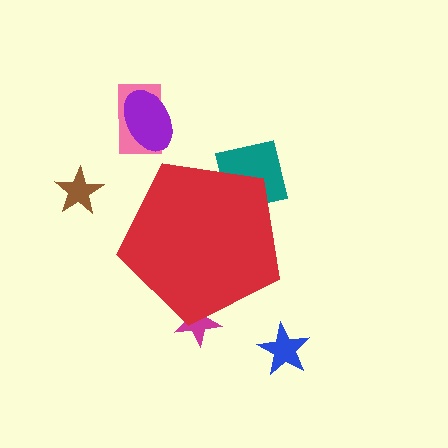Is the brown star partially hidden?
No, the brown star is fully visible.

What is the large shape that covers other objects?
A red pentagon.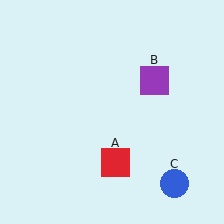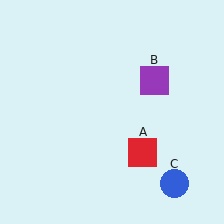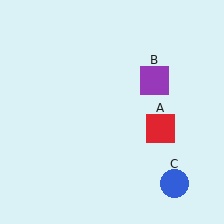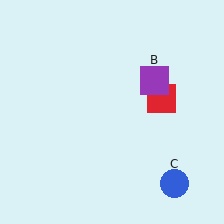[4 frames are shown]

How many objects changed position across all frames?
1 object changed position: red square (object A).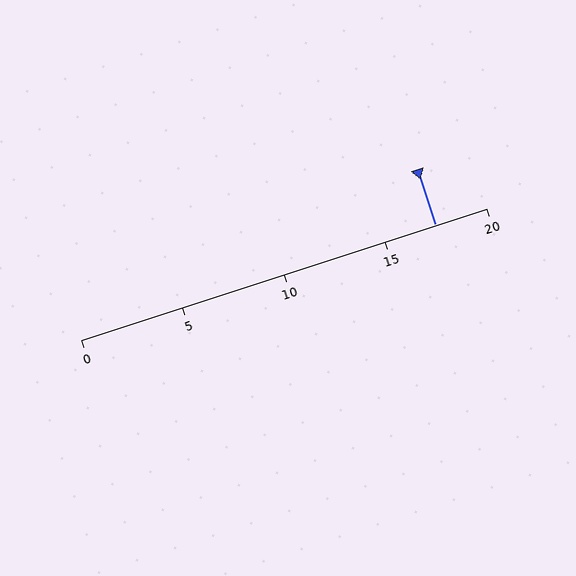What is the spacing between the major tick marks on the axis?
The major ticks are spaced 5 apart.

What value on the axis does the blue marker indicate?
The marker indicates approximately 17.5.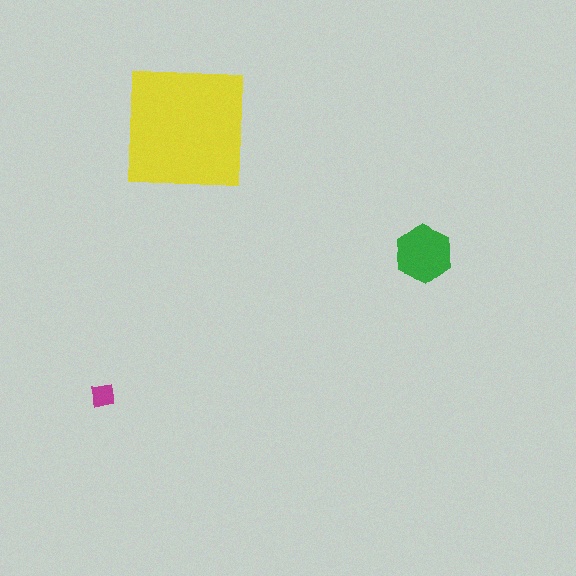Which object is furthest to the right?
The green hexagon is rightmost.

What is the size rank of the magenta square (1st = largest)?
3rd.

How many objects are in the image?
There are 3 objects in the image.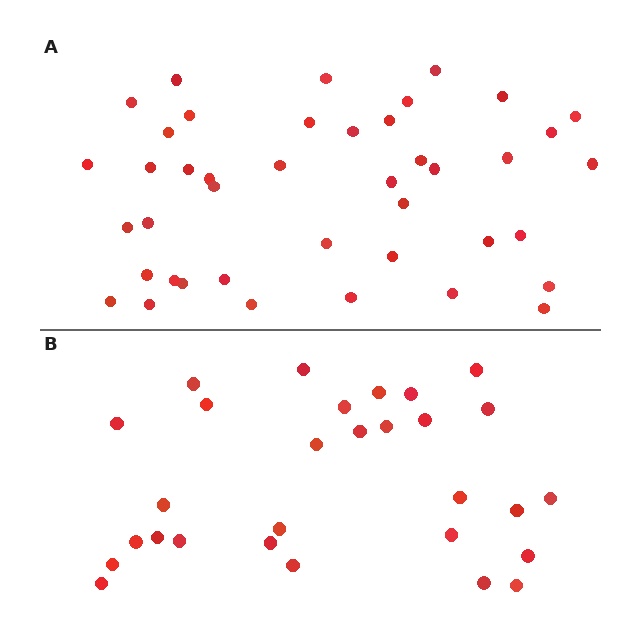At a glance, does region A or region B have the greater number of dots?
Region A (the top region) has more dots.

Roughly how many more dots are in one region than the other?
Region A has approximately 15 more dots than region B.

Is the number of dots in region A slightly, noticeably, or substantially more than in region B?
Region A has noticeably more, but not dramatically so. The ratio is roughly 1.4 to 1.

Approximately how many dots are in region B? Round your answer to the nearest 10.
About 30 dots. (The exact count is 29, which rounds to 30.)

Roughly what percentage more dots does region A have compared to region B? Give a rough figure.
About 45% more.